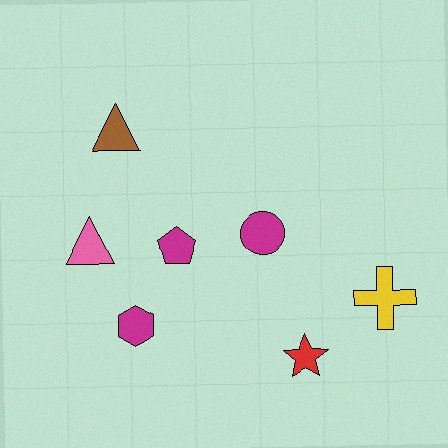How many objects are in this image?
There are 7 objects.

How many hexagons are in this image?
There is 1 hexagon.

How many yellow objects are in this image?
There is 1 yellow object.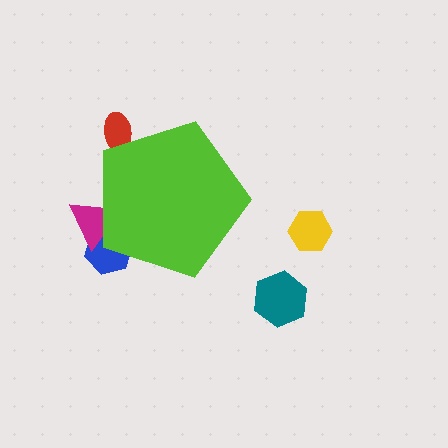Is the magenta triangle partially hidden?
Yes, the magenta triangle is partially hidden behind the lime pentagon.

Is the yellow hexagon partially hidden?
No, the yellow hexagon is fully visible.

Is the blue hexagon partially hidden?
Yes, the blue hexagon is partially hidden behind the lime pentagon.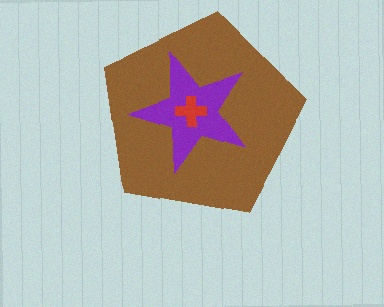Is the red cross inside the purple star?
Yes.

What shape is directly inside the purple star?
The red cross.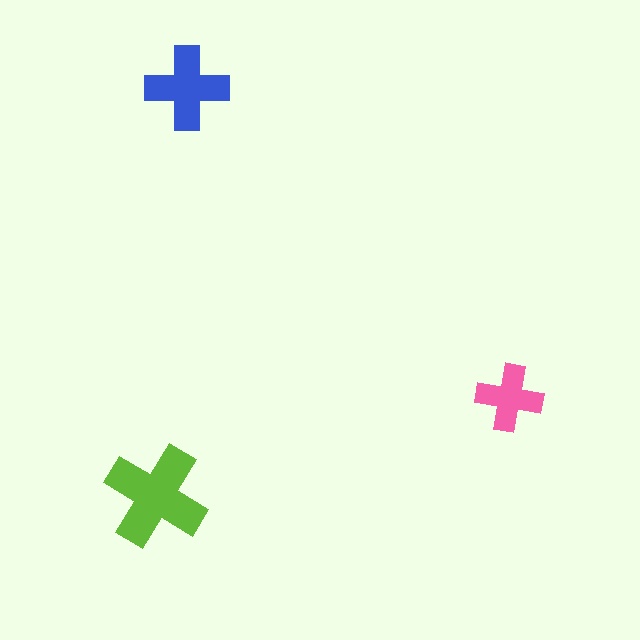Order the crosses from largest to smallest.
the lime one, the blue one, the pink one.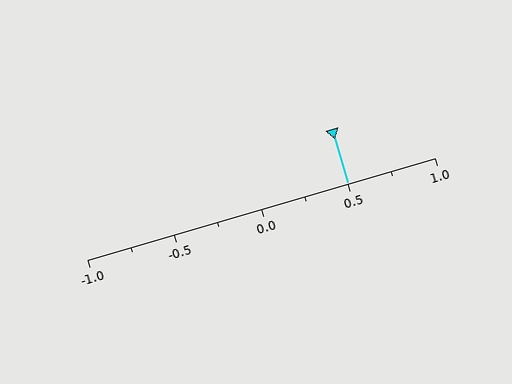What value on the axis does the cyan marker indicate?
The marker indicates approximately 0.5.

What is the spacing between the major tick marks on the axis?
The major ticks are spaced 0.5 apart.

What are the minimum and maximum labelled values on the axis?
The axis runs from -1.0 to 1.0.